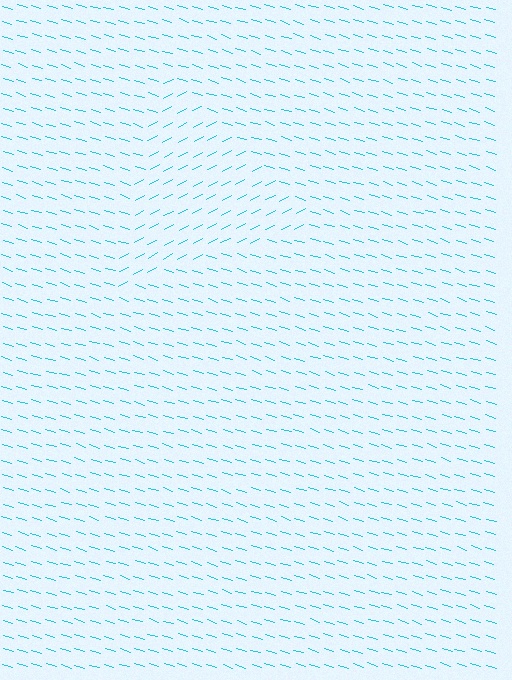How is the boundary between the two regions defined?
The boundary is defined purely by a change in line orientation (approximately 45 degrees difference). All lines are the same color and thickness.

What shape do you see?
I see a triangle.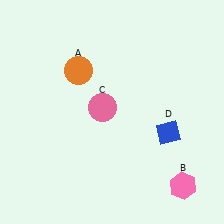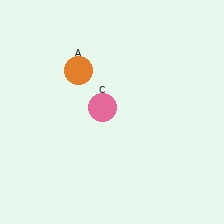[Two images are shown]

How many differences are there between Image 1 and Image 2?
There are 2 differences between the two images.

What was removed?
The blue diamond (D), the pink hexagon (B) were removed in Image 2.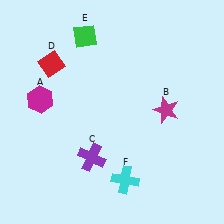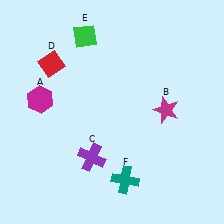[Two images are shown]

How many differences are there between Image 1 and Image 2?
There is 1 difference between the two images.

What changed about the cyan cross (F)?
In Image 1, F is cyan. In Image 2, it changed to teal.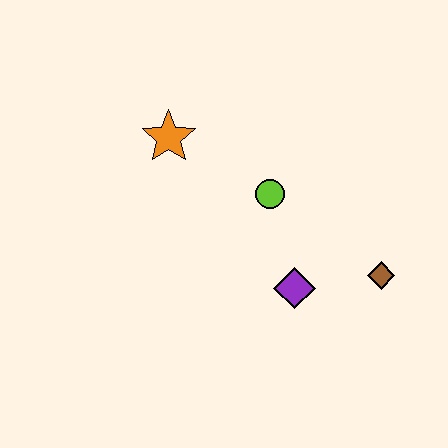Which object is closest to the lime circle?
The purple diamond is closest to the lime circle.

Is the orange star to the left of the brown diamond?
Yes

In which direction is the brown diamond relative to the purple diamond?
The brown diamond is to the right of the purple diamond.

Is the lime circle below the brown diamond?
No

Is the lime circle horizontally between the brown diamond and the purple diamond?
No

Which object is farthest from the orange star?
The brown diamond is farthest from the orange star.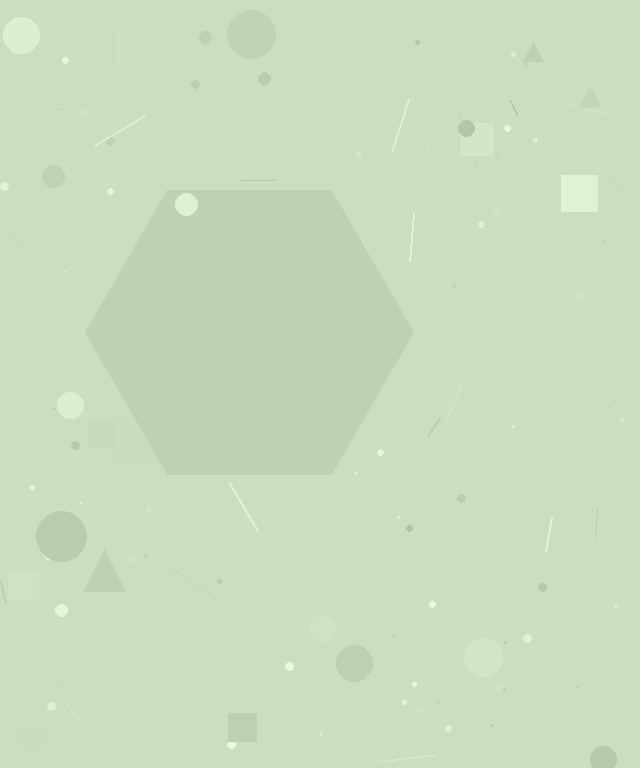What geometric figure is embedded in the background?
A hexagon is embedded in the background.